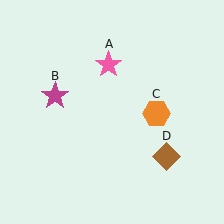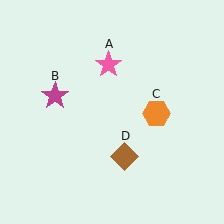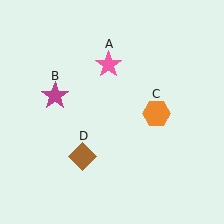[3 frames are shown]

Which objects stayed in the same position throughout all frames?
Pink star (object A) and magenta star (object B) and orange hexagon (object C) remained stationary.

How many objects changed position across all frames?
1 object changed position: brown diamond (object D).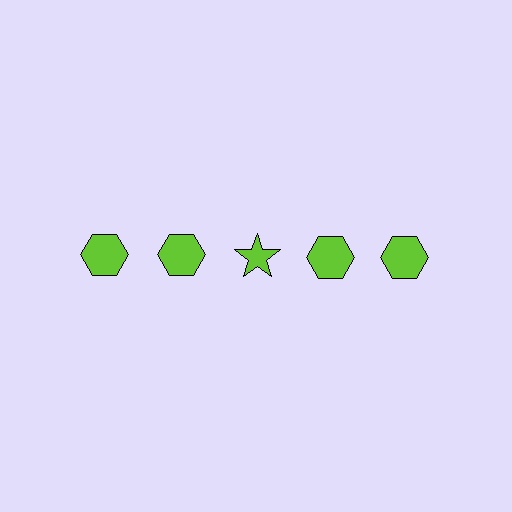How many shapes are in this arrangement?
There are 5 shapes arranged in a grid pattern.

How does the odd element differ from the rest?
It has a different shape: star instead of hexagon.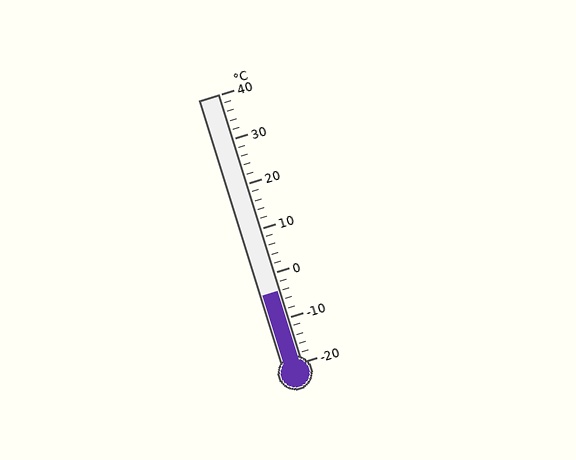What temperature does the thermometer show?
The thermometer shows approximately -4°C.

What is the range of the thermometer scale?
The thermometer scale ranges from -20°C to 40°C.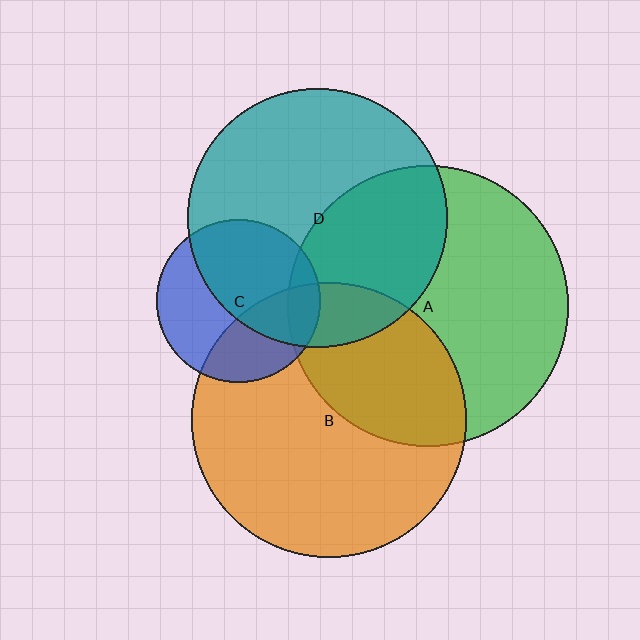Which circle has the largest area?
Circle A (green).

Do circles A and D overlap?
Yes.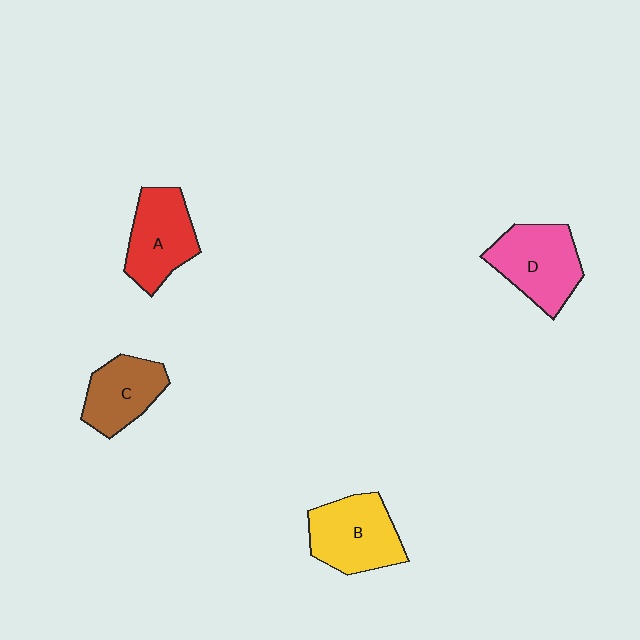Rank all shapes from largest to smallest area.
From largest to smallest: D (pink), B (yellow), A (red), C (brown).